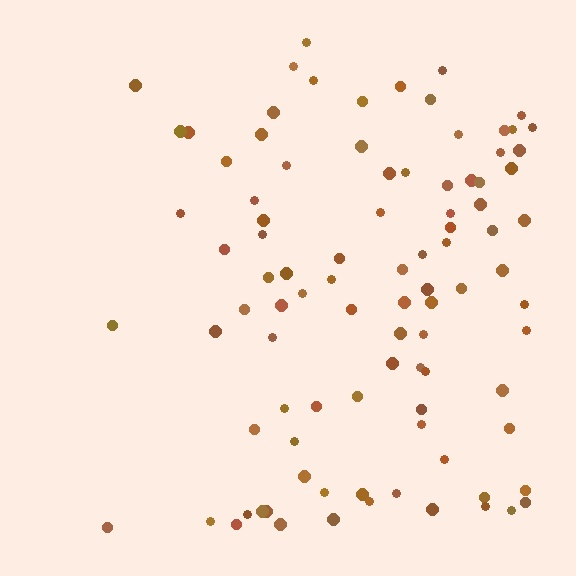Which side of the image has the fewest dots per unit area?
The left.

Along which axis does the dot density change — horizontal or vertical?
Horizontal.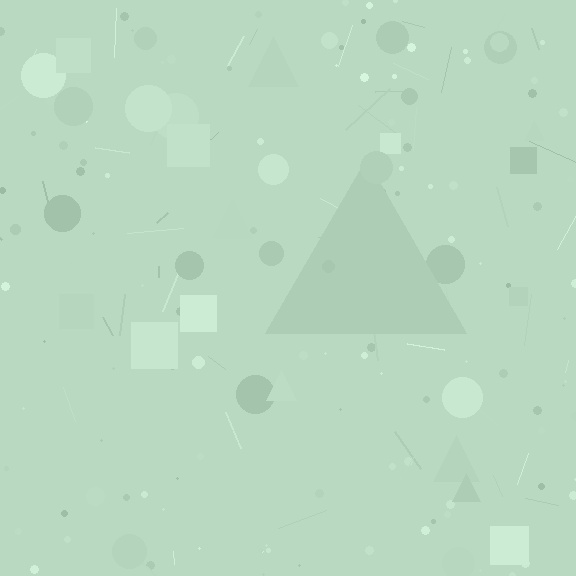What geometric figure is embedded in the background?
A triangle is embedded in the background.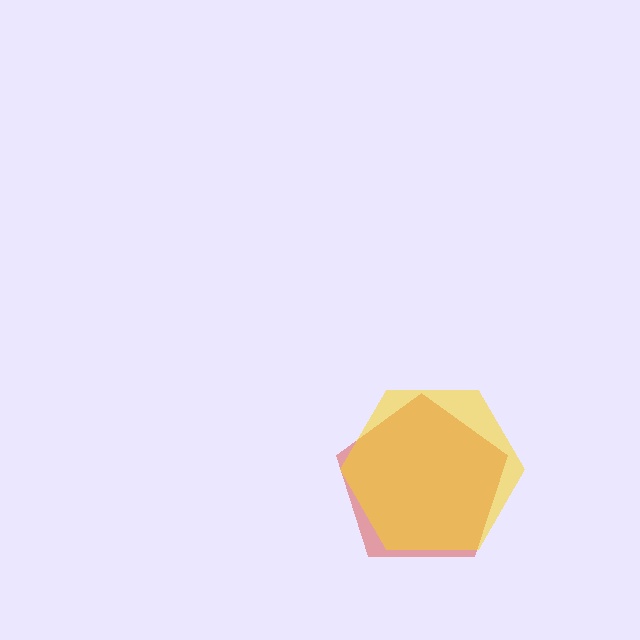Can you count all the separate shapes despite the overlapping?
Yes, there are 2 separate shapes.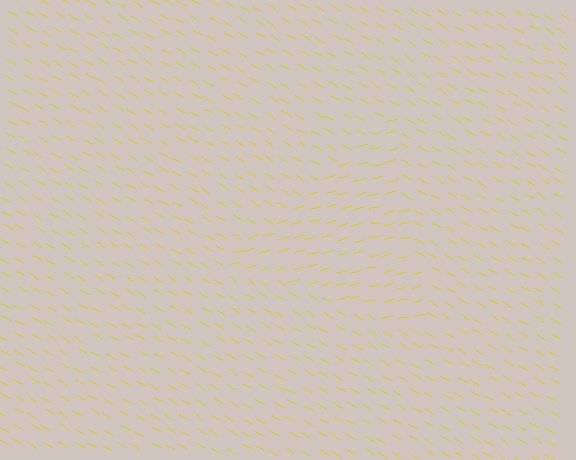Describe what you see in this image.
The image is filled with small yellow line segments. A triangle region in the image has lines oriented differently from the surrounding lines, creating a visible texture boundary.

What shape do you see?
I see a triangle.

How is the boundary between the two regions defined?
The boundary is defined purely by a change in line orientation (approximately 45 degrees difference). All lines are the same color and thickness.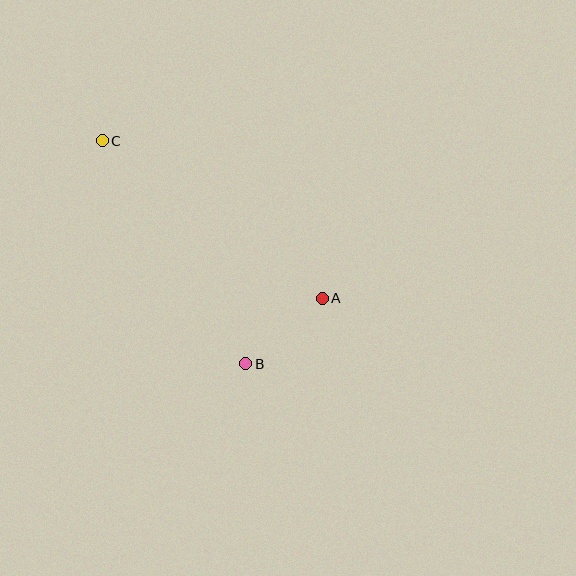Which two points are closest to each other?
Points A and B are closest to each other.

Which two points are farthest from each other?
Points A and C are farthest from each other.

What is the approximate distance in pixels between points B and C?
The distance between B and C is approximately 265 pixels.